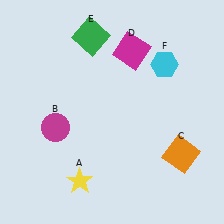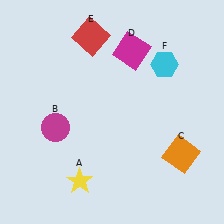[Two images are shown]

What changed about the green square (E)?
In Image 1, E is green. In Image 2, it changed to red.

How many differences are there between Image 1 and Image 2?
There is 1 difference between the two images.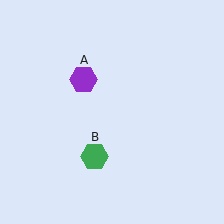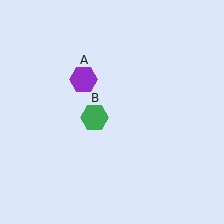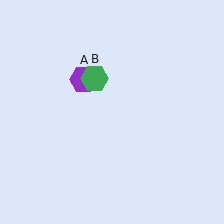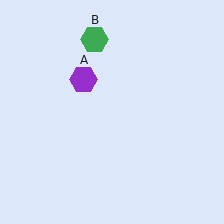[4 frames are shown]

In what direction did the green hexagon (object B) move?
The green hexagon (object B) moved up.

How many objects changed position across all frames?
1 object changed position: green hexagon (object B).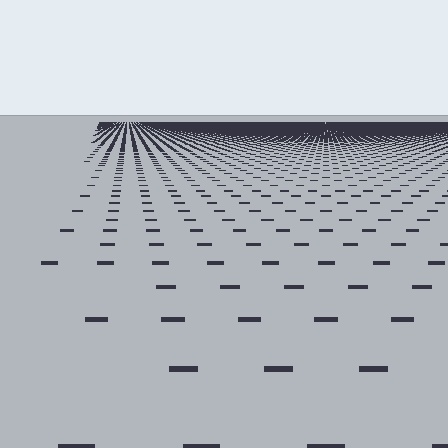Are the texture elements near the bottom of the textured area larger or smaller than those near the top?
Larger. Near the bottom, elements are closer to the viewer and appear at a bigger on-screen size.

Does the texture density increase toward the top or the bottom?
Density increases toward the top.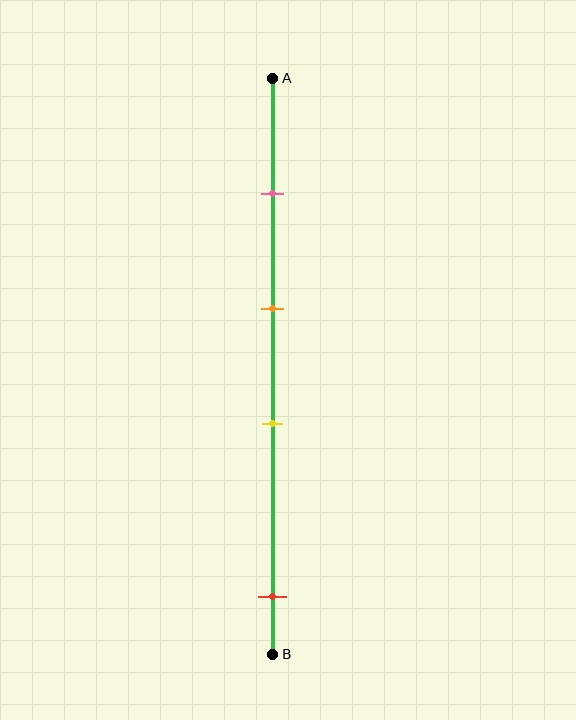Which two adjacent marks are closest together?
The orange and yellow marks are the closest adjacent pair.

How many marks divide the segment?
There are 4 marks dividing the segment.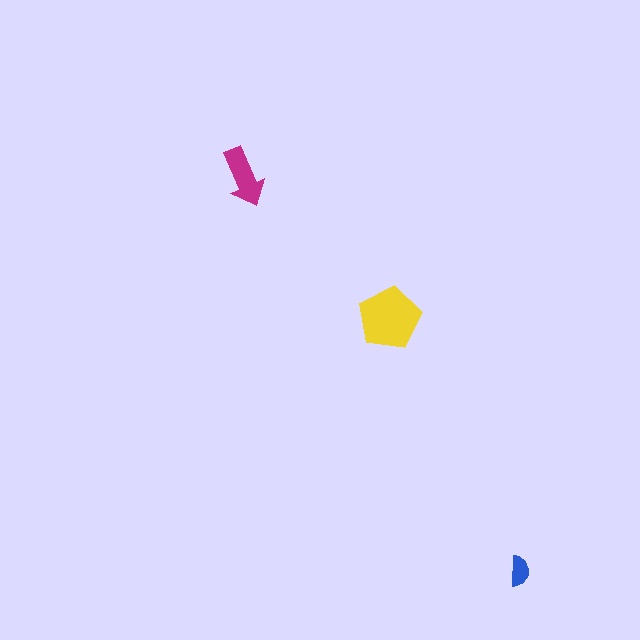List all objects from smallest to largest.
The blue semicircle, the magenta arrow, the yellow pentagon.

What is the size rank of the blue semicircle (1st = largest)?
3rd.